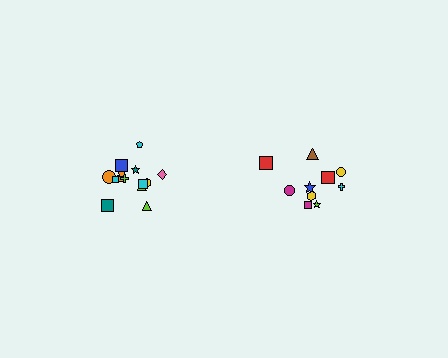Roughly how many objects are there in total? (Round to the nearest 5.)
Roughly 25 objects in total.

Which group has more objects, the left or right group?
The left group.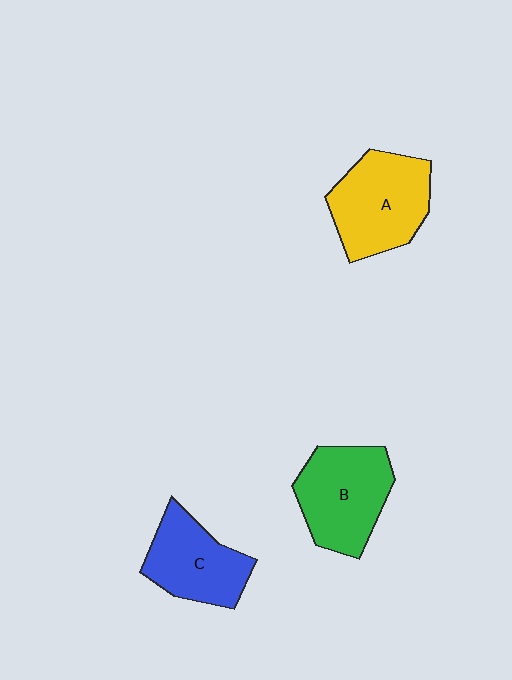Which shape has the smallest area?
Shape C (blue).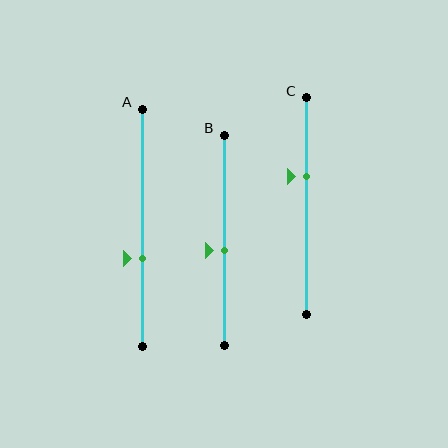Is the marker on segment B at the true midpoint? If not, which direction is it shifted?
No, the marker on segment B is shifted downward by about 5% of the segment length.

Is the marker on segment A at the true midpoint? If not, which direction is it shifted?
No, the marker on segment A is shifted downward by about 13% of the segment length.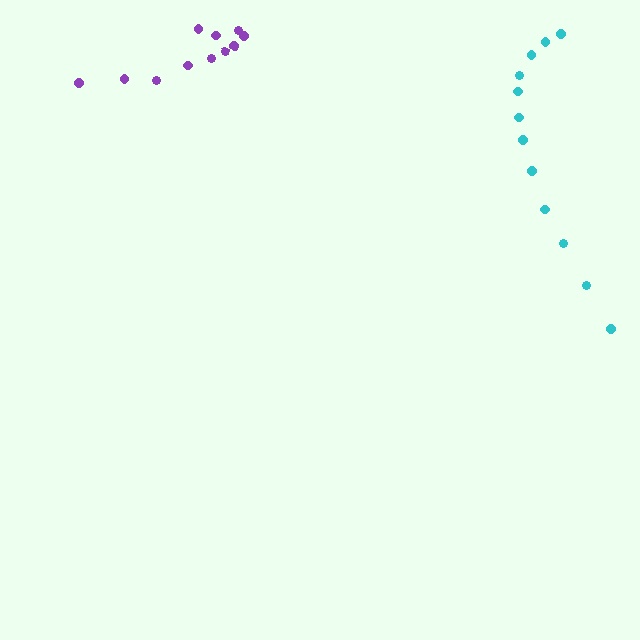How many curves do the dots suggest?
There are 2 distinct paths.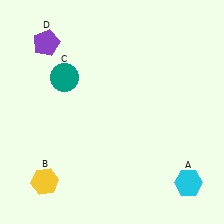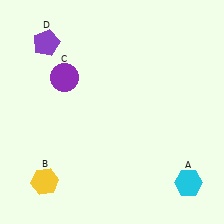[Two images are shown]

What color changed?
The circle (C) changed from teal in Image 1 to purple in Image 2.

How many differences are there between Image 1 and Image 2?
There is 1 difference between the two images.